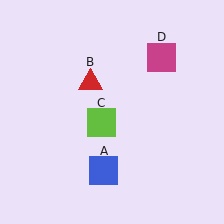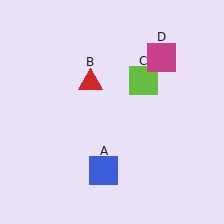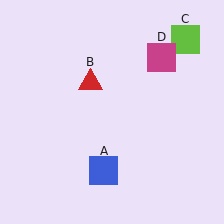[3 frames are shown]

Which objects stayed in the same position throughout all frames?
Blue square (object A) and red triangle (object B) and magenta square (object D) remained stationary.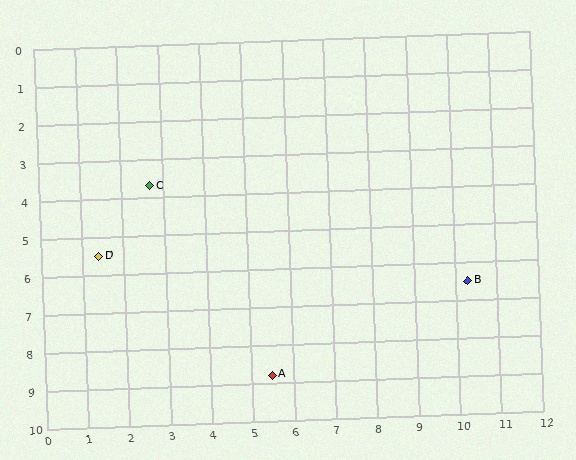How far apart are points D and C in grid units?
Points D and C are about 2.2 grid units apart.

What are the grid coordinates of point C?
Point C is at approximately (2.7, 3.7).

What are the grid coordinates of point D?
Point D is at approximately (1.4, 5.5).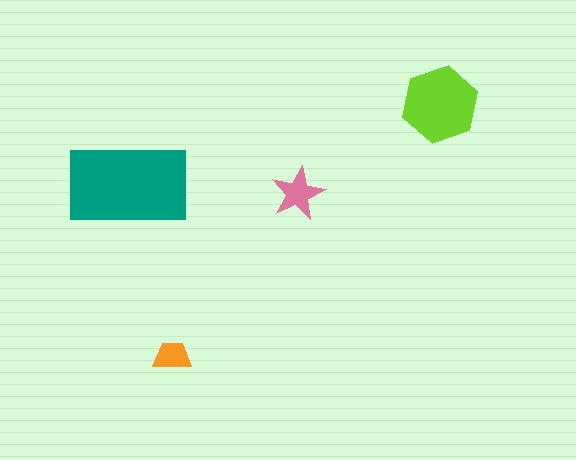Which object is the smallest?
The orange trapezoid.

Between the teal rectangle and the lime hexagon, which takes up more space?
The teal rectangle.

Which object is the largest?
The teal rectangle.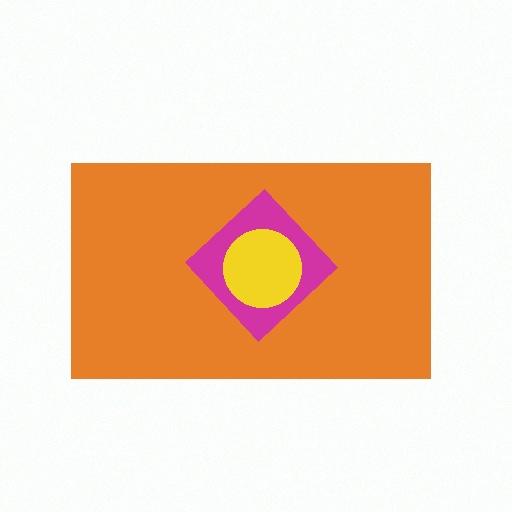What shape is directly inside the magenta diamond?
The yellow circle.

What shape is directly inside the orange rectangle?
The magenta diamond.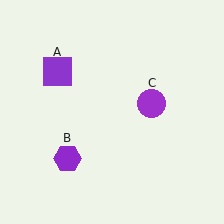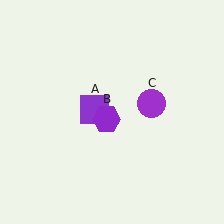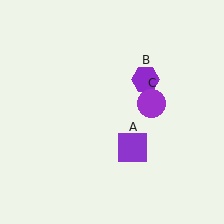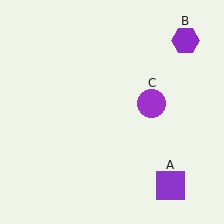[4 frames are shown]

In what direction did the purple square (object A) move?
The purple square (object A) moved down and to the right.